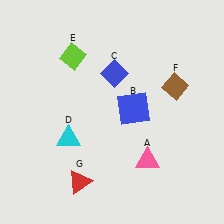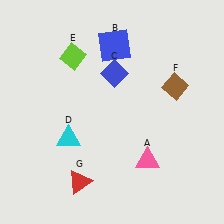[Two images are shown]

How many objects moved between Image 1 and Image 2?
1 object moved between the two images.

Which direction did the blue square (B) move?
The blue square (B) moved up.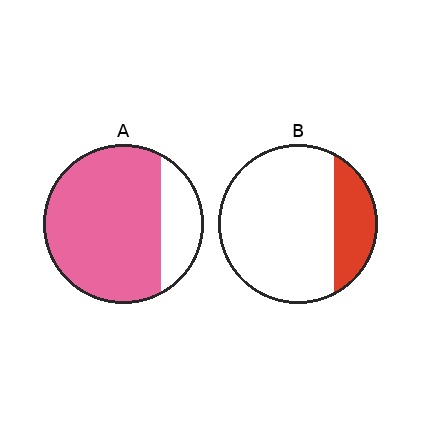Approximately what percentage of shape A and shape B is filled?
A is approximately 80% and B is approximately 20%.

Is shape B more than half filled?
No.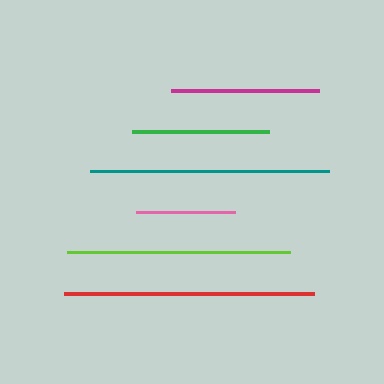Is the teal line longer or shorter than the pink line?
The teal line is longer than the pink line.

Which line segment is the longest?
The red line is the longest at approximately 250 pixels.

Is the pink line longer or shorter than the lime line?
The lime line is longer than the pink line.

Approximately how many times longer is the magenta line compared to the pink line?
The magenta line is approximately 1.5 times the length of the pink line.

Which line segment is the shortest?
The pink line is the shortest at approximately 99 pixels.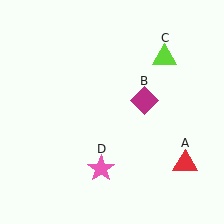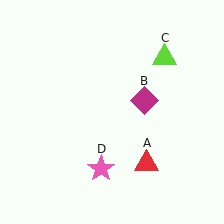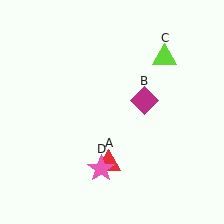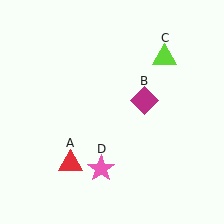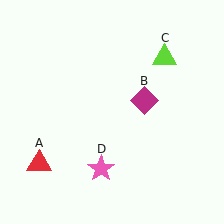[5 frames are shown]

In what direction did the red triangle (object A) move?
The red triangle (object A) moved left.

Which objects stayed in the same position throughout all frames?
Magenta diamond (object B) and lime triangle (object C) and pink star (object D) remained stationary.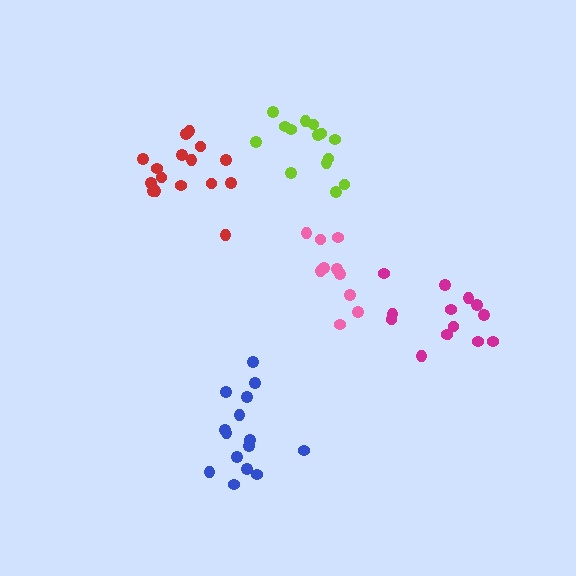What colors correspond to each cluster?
The clusters are colored: red, blue, pink, magenta, lime.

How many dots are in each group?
Group 1: 16 dots, Group 2: 15 dots, Group 3: 10 dots, Group 4: 14 dots, Group 5: 14 dots (69 total).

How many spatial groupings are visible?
There are 5 spatial groupings.